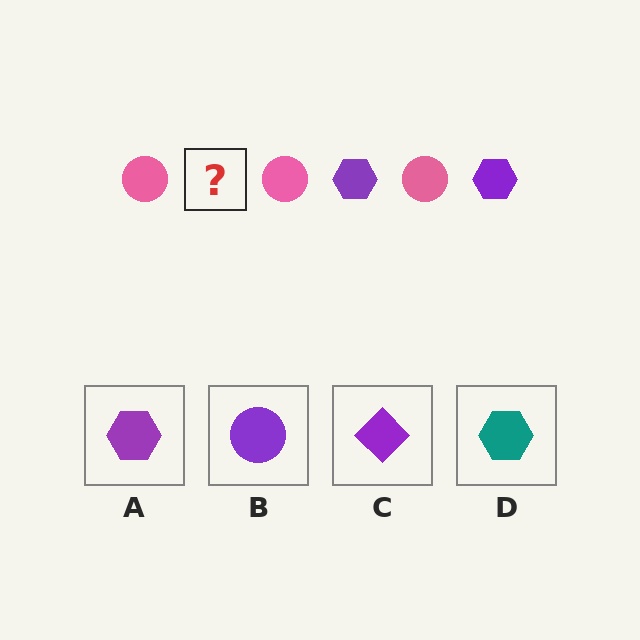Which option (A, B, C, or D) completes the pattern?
A.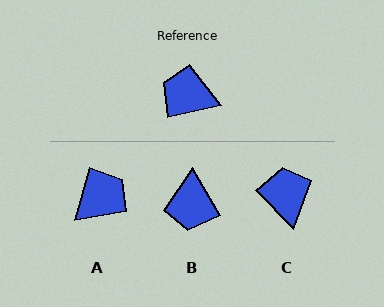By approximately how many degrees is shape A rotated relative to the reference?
Approximately 118 degrees clockwise.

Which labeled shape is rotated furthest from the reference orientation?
A, about 118 degrees away.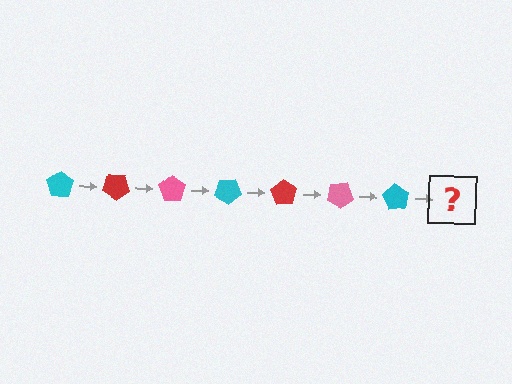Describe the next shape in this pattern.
It should be a red pentagon, rotated 245 degrees from the start.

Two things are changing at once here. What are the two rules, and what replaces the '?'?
The two rules are that it rotates 35 degrees each step and the color cycles through cyan, red, and pink. The '?' should be a red pentagon, rotated 245 degrees from the start.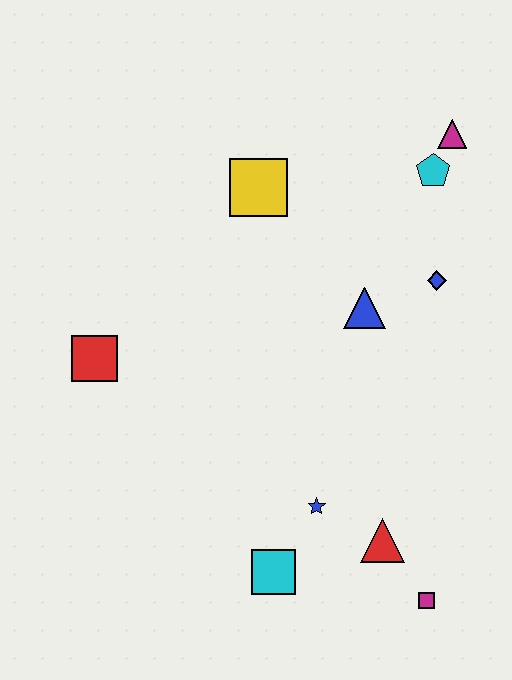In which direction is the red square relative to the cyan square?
The red square is above the cyan square.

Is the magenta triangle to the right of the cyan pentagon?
Yes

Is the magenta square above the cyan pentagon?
No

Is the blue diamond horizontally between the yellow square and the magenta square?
No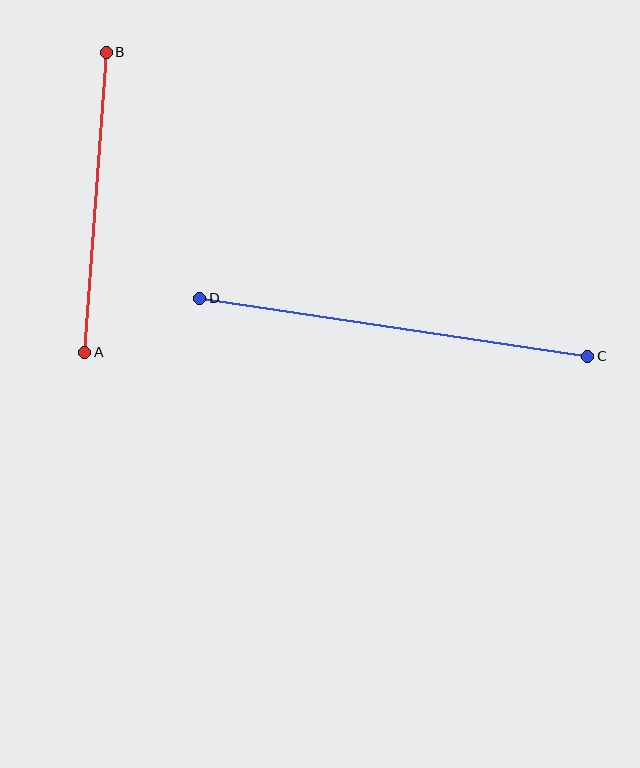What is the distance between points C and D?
The distance is approximately 392 pixels.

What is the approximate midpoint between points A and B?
The midpoint is at approximately (96, 202) pixels.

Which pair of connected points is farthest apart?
Points C and D are farthest apart.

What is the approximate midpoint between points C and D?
The midpoint is at approximately (394, 327) pixels.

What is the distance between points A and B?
The distance is approximately 301 pixels.